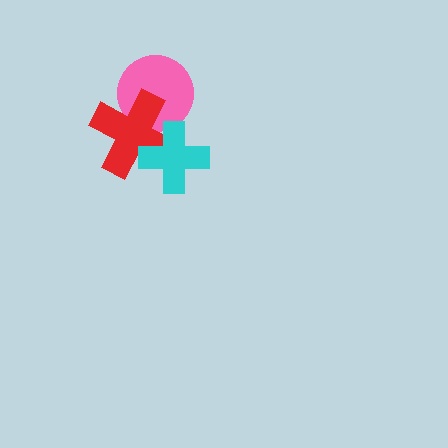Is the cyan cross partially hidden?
No, no other shape covers it.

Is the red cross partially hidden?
Yes, it is partially covered by another shape.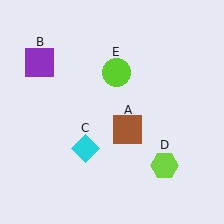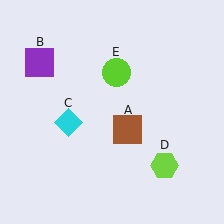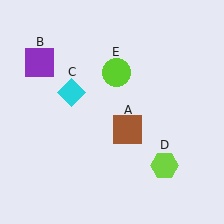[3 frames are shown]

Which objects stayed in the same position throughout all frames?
Brown square (object A) and purple square (object B) and lime hexagon (object D) and lime circle (object E) remained stationary.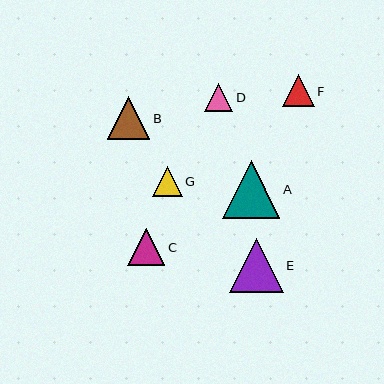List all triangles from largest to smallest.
From largest to smallest: A, E, B, C, F, G, D.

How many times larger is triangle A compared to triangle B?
Triangle A is approximately 1.4 times the size of triangle B.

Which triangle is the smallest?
Triangle D is the smallest with a size of approximately 28 pixels.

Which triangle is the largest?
Triangle A is the largest with a size of approximately 58 pixels.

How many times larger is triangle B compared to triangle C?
Triangle B is approximately 1.1 times the size of triangle C.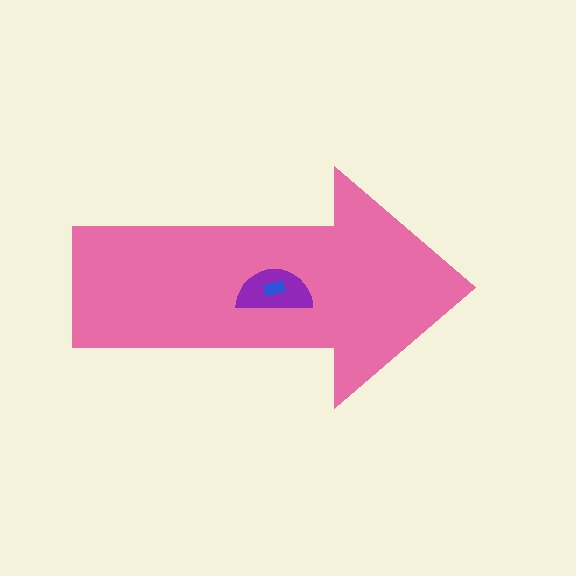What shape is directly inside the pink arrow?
The purple semicircle.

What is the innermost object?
The blue rectangle.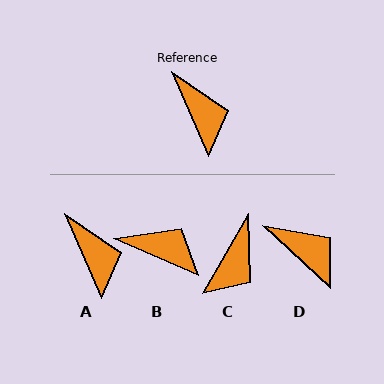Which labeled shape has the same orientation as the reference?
A.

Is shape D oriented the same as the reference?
No, it is off by about 24 degrees.